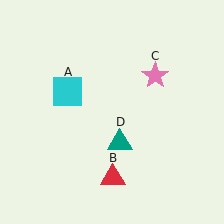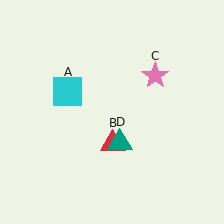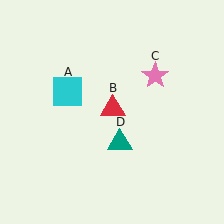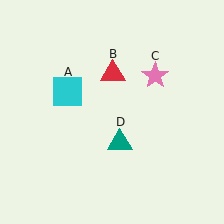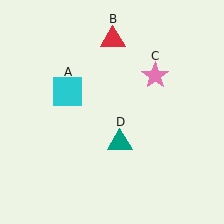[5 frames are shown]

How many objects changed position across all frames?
1 object changed position: red triangle (object B).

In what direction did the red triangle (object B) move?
The red triangle (object B) moved up.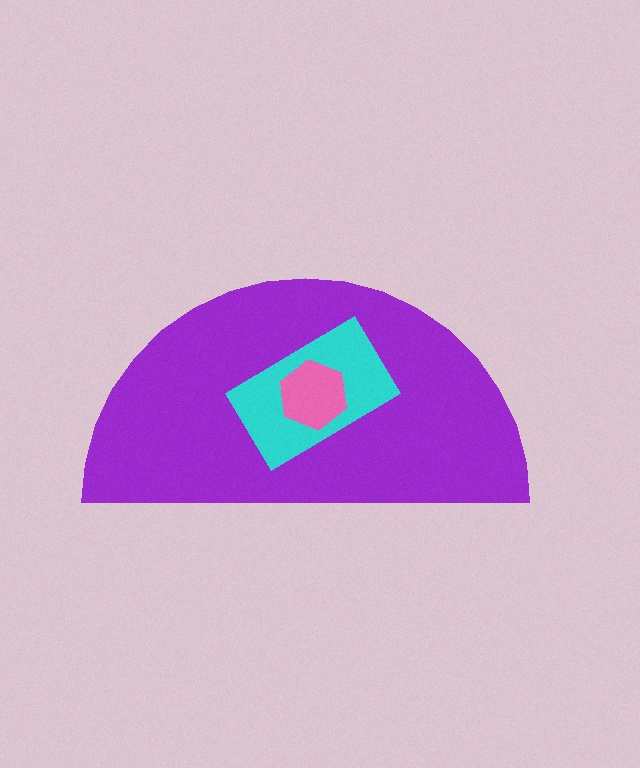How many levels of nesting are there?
3.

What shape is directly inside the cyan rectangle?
The pink hexagon.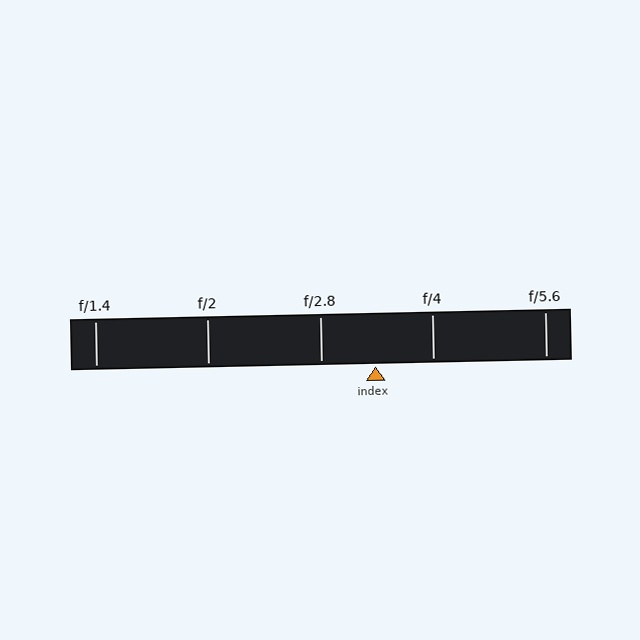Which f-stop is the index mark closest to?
The index mark is closest to f/2.8.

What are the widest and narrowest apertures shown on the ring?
The widest aperture shown is f/1.4 and the narrowest is f/5.6.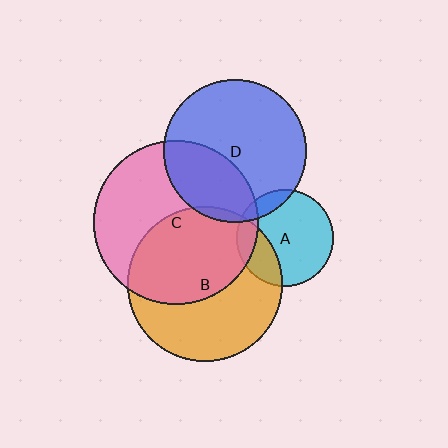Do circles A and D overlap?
Yes.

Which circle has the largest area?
Circle C (pink).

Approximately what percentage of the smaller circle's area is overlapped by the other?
Approximately 10%.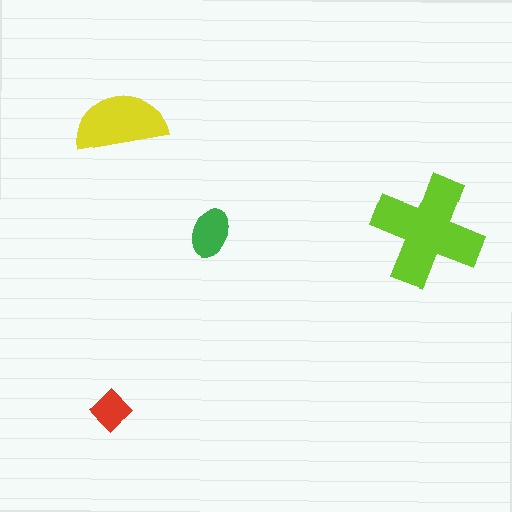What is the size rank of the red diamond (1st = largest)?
4th.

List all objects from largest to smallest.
The lime cross, the yellow semicircle, the green ellipse, the red diamond.